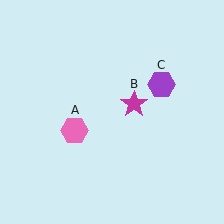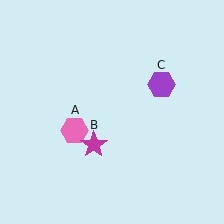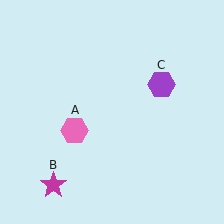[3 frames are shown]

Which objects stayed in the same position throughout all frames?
Pink hexagon (object A) and purple hexagon (object C) remained stationary.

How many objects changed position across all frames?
1 object changed position: magenta star (object B).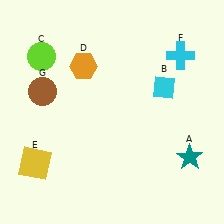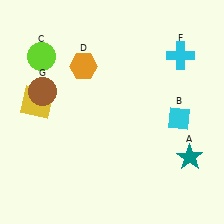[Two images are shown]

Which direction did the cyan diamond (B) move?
The cyan diamond (B) moved down.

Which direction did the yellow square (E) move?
The yellow square (E) moved up.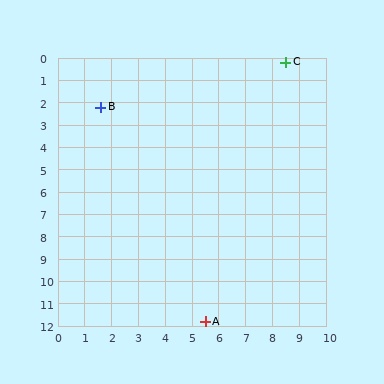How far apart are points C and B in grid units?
Points C and B are about 7.2 grid units apart.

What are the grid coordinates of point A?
Point A is at approximately (5.5, 11.8).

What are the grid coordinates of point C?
Point C is at approximately (8.5, 0.2).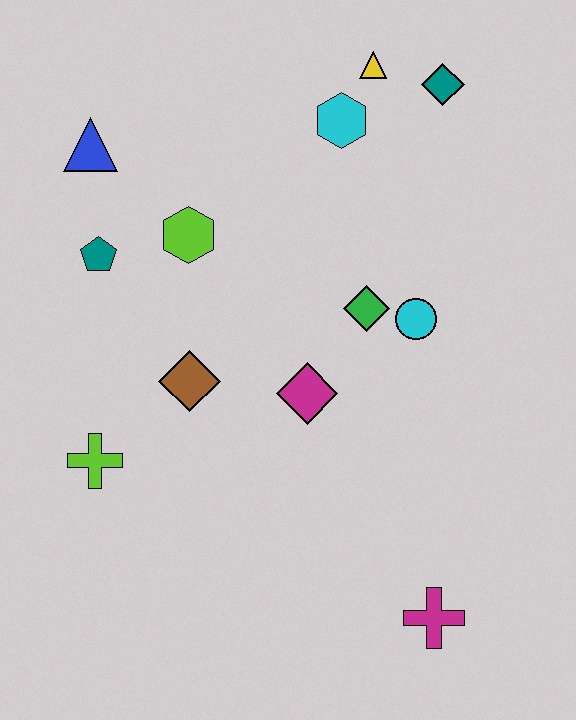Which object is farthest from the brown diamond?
The teal diamond is farthest from the brown diamond.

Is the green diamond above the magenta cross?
Yes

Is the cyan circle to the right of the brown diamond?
Yes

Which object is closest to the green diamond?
The cyan circle is closest to the green diamond.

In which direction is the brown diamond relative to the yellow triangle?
The brown diamond is below the yellow triangle.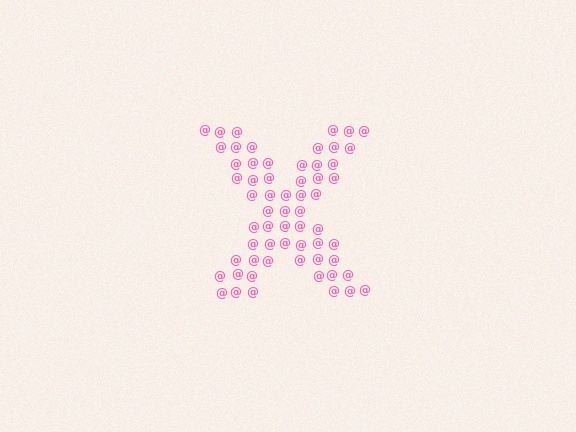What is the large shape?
The large shape is the letter X.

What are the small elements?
The small elements are at signs.